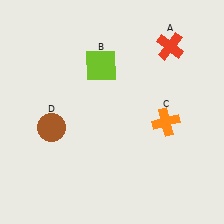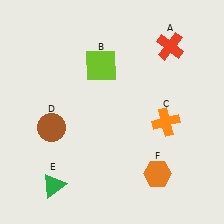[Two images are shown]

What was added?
A green triangle (E), an orange hexagon (F) were added in Image 2.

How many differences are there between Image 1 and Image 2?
There are 2 differences between the two images.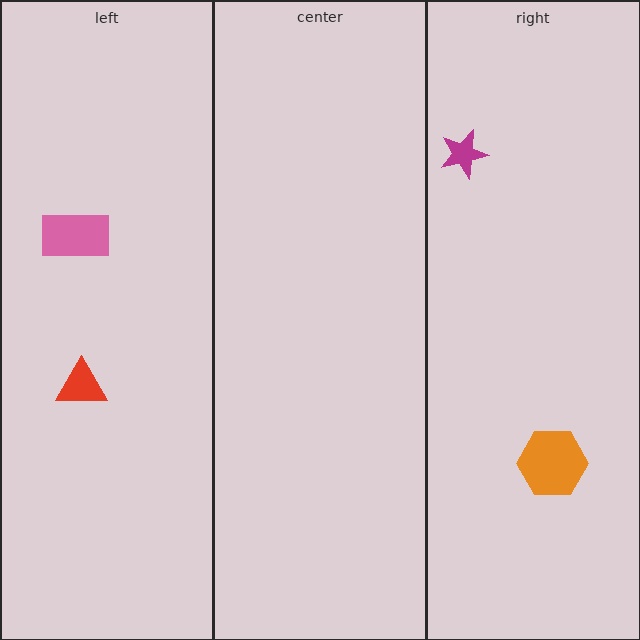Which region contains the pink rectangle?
The left region.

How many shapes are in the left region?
2.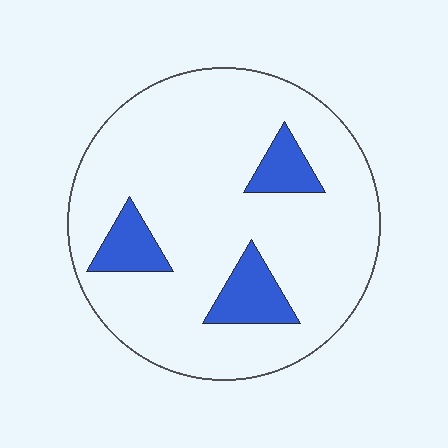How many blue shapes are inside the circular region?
3.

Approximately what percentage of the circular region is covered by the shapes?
Approximately 15%.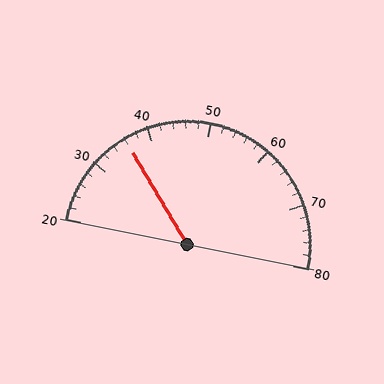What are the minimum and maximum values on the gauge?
The gauge ranges from 20 to 80.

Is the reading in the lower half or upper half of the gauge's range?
The reading is in the lower half of the range (20 to 80).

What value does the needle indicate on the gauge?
The needle indicates approximately 36.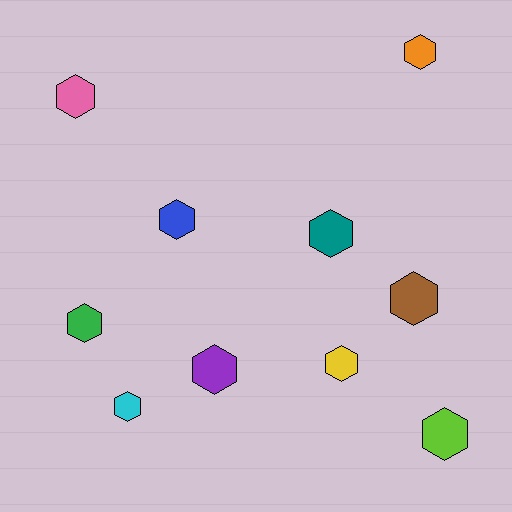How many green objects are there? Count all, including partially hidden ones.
There is 1 green object.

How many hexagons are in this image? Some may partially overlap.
There are 10 hexagons.